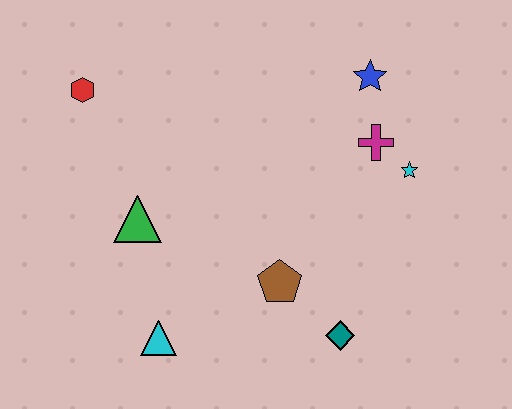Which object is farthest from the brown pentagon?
The red hexagon is farthest from the brown pentagon.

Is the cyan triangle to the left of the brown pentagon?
Yes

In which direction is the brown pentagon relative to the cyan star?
The brown pentagon is to the left of the cyan star.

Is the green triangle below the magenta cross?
Yes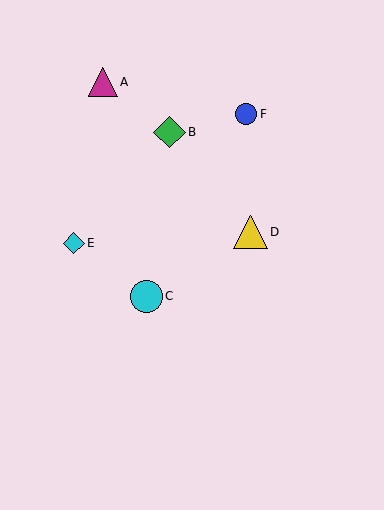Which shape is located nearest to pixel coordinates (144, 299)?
The cyan circle (labeled C) at (146, 296) is nearest to that location.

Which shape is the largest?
The yellow triangle (labeled D) is the largest.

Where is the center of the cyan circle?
The center of the cyan circle is at (146, 296).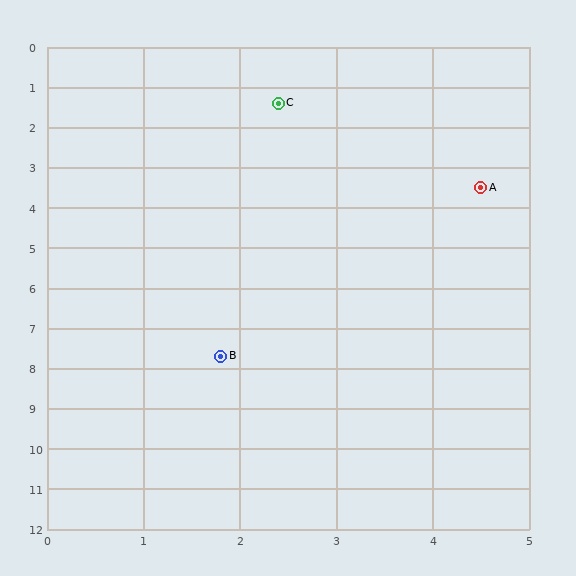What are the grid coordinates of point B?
Point B is at approximately (1.8, 7.7).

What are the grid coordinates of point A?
Point A is at approximately (4.5, 3.5).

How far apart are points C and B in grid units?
Points C and B are about 6.3 grid units apart.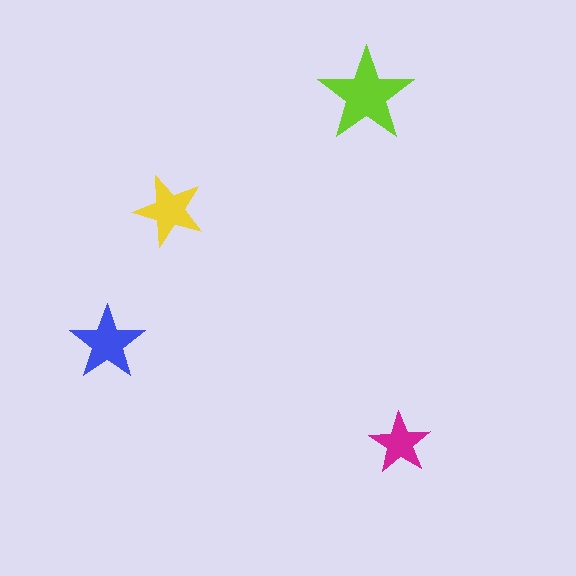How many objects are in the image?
There are 4 objects in the image.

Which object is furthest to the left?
The blue star is leftmost.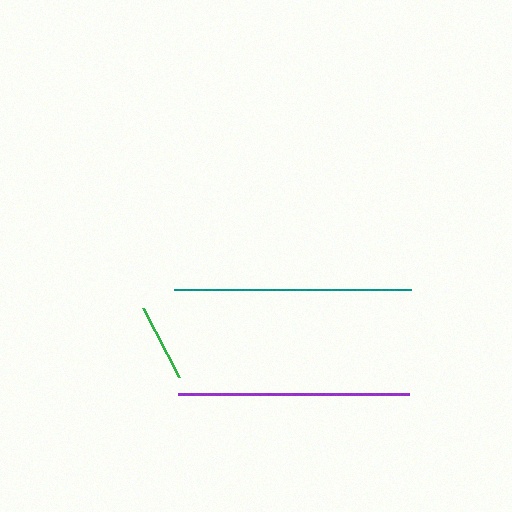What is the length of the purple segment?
The purple segment is approximately 231 pixels long.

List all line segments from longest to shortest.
From longest to shortest: teal, purple, green.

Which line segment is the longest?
The teal line is the longest at approximately 237 pixels.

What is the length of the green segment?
The green segment is approximately 78 pixels long.